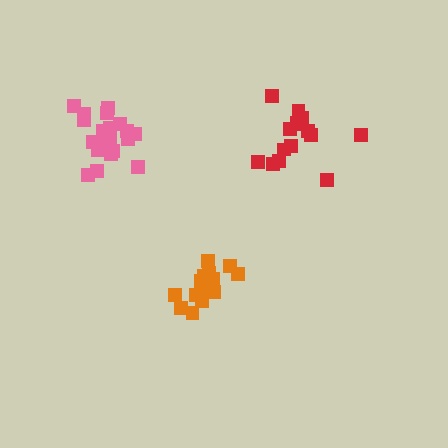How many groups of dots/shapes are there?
There are 3 groups.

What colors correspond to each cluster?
The clusters are colored: pink, red, orange.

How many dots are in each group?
Group 1: 20 dots, Group 2: 16 dots, Group 3: 16 dots (52 total).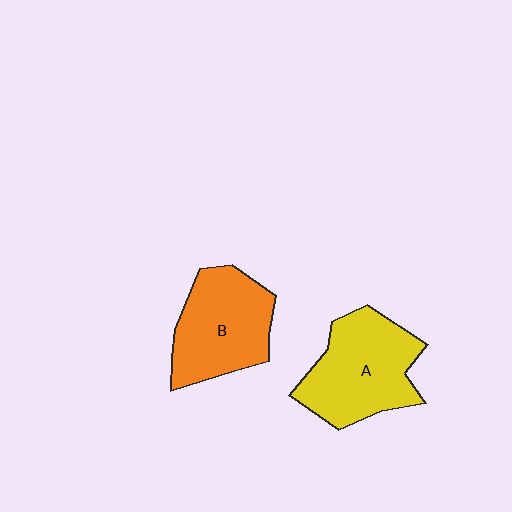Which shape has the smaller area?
Shape B (orange).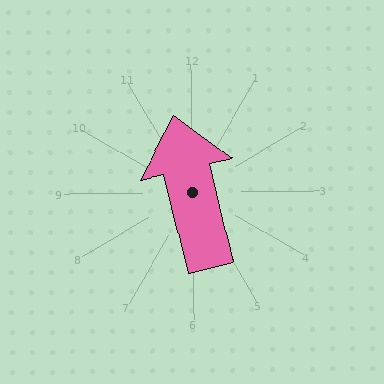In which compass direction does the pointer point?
North.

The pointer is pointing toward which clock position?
Roughly 12 o'clock.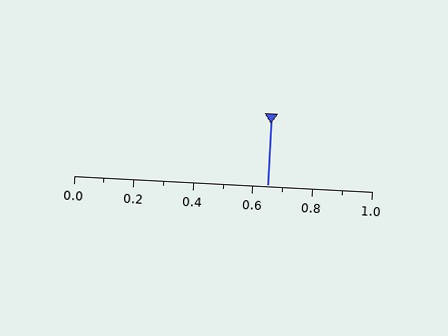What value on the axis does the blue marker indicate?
The marker indicates approximately 0.65.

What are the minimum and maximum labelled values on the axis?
The axis runs from 0.0 to 1.0.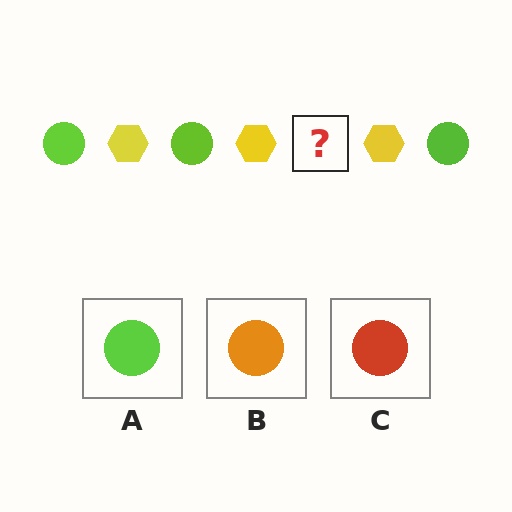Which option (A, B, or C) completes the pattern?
A.